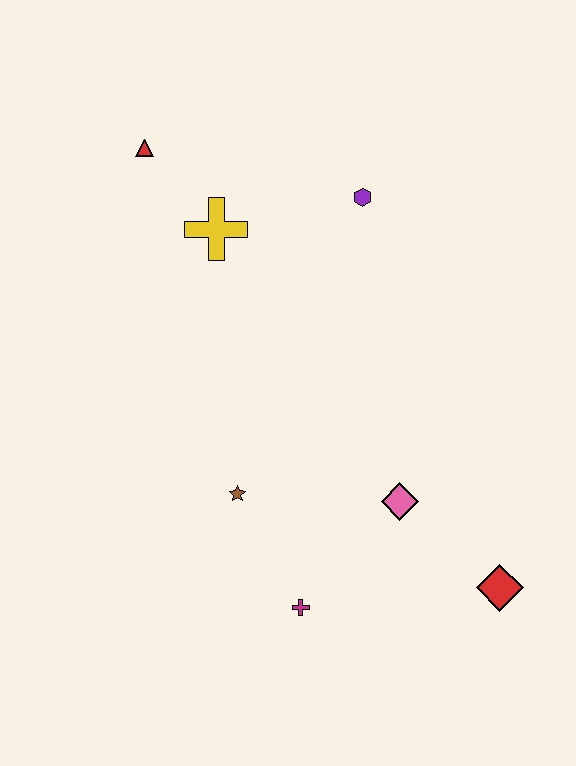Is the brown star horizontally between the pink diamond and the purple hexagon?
No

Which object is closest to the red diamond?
The pink diamond is closest to the red diamond.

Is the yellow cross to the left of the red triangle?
No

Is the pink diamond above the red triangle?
No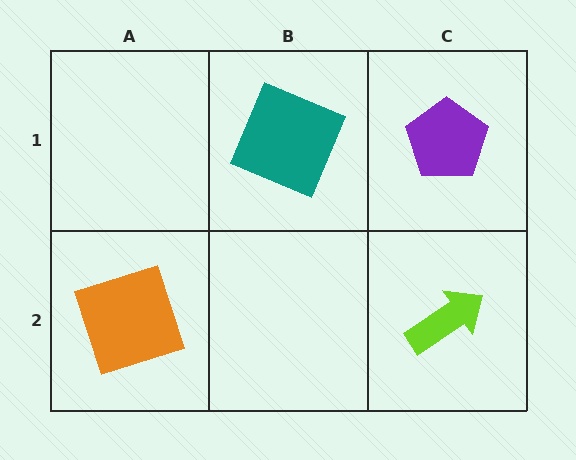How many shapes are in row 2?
2 shapes.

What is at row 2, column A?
An orange square.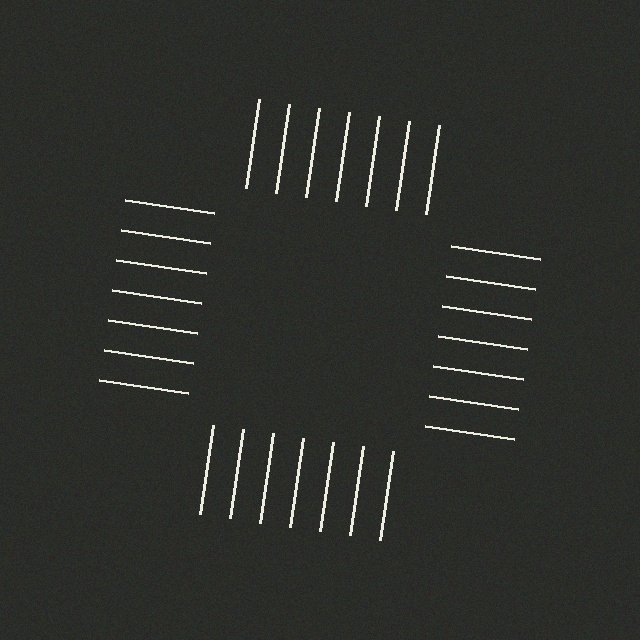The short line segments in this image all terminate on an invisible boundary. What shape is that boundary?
An illusory square — the line segments terminate on its edges but no continuous stroke is drawn.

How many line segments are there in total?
28 — 7 along each of the 4 edges.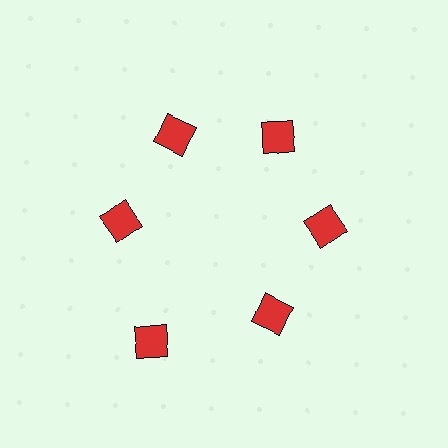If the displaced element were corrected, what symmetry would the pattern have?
It would have 6-fold rotational symmetry — the pattern would map onto itself every 60 degrees.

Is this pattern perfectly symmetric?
No. The 6 red diamonds are arranged in a ring, but one element near the 7 o'clock position is pushed outward from the center, breaking the 6-fold rotational symmetry.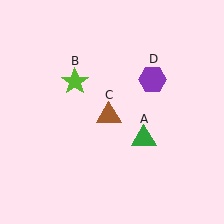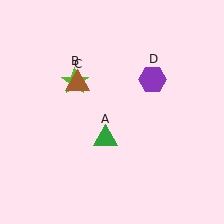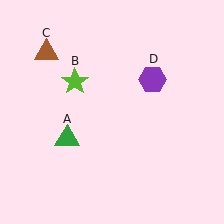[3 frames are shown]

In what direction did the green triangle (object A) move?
The green triangle (object A) moved left.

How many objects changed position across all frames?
2 objects changed position: green triangle (object A), brown triangle (object C).